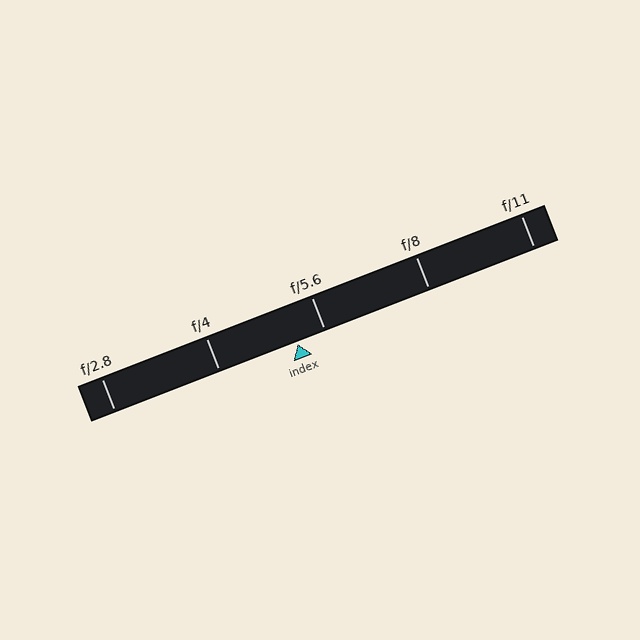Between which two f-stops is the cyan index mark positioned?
The index mark is between f/4 and f/5.6.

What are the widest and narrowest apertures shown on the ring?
The widest aperture shown is f/2.8 and the narrowest is f/11.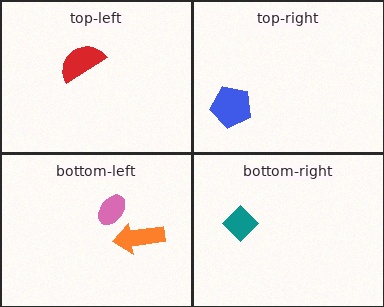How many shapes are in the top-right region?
1.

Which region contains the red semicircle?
The top-left region.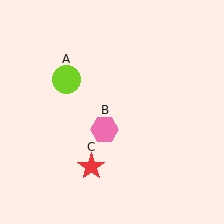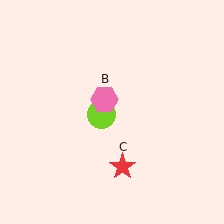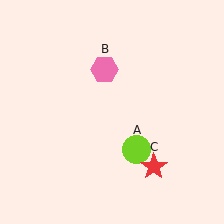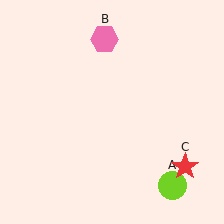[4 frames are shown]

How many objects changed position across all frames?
3 objects changed position: lime circle (object A), pink hexagon (object B), red star (object C).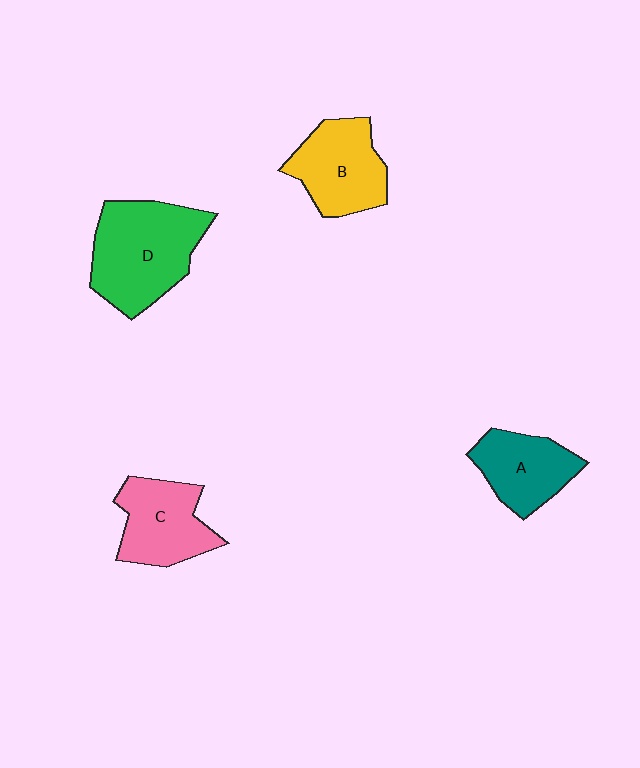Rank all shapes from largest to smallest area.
From largest to smallest: D (green), B (yellow), C (pink), A (teal).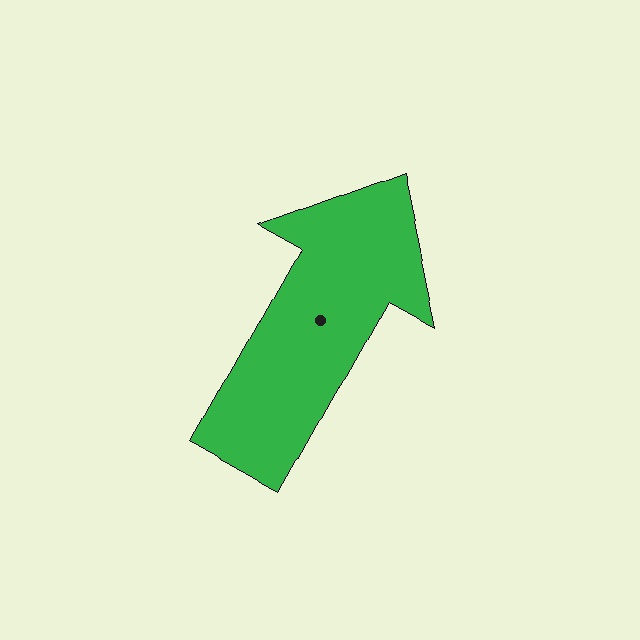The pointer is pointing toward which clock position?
Roughly 1 o'clock.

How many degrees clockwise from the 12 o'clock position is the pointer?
Approximately 29 degrees.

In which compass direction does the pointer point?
Northeast.